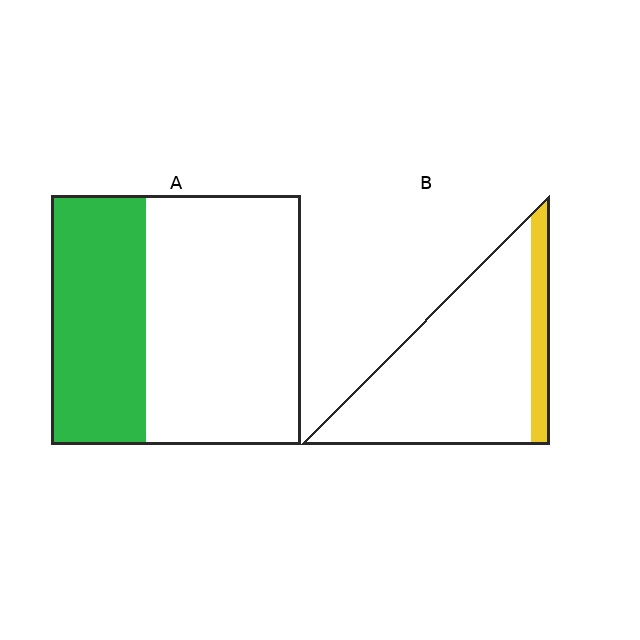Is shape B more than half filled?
No.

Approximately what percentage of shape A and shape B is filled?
A is approximately 40% and B is approximately 15%.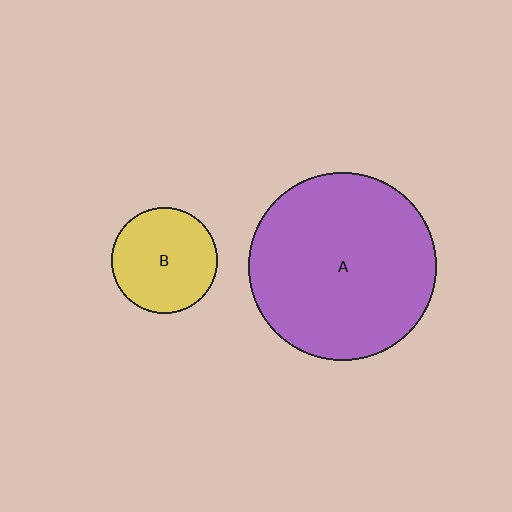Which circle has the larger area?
Circle A (purple).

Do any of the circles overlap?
No, none of the circles overlap.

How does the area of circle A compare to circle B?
Approximately 3.2 times.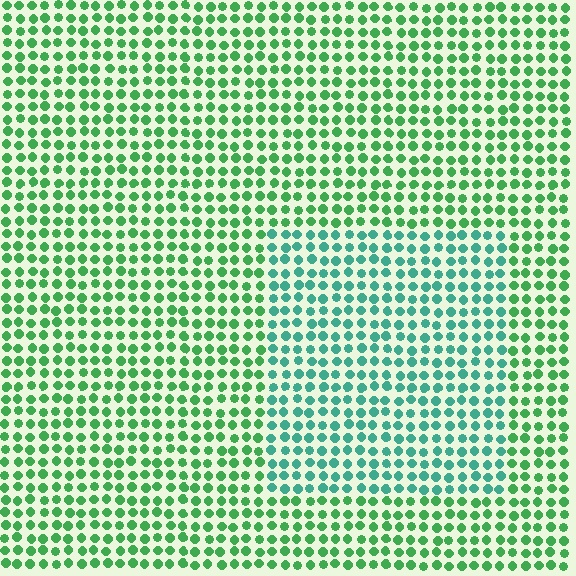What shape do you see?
I see a rectangle.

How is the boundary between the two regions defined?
The boundary is defined purely by a slight shift in hue (about 35 degrees). Spacing, size, and orientation are identical on both sides.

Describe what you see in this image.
The image is filled with small green elements in a uniform arrangement. A rectangle-shaped region is visible where the elements are tinted to a slightly different hue, forming a subtle color boundary.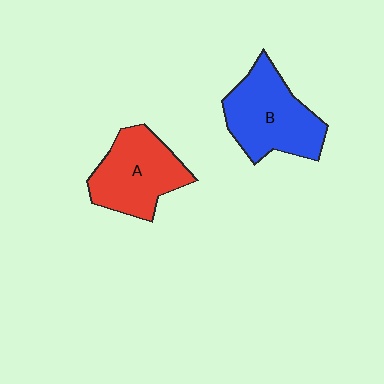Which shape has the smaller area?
Shape A (red).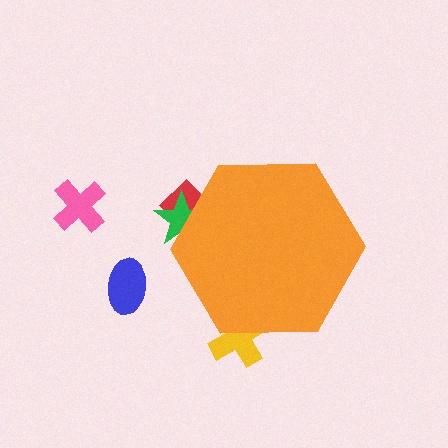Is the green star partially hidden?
Yes, the green star is partially hidden behind the orange hexagon.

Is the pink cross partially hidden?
No, the pink cross is fully visible.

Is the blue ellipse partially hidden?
No, the blue ellipse is fully visible.